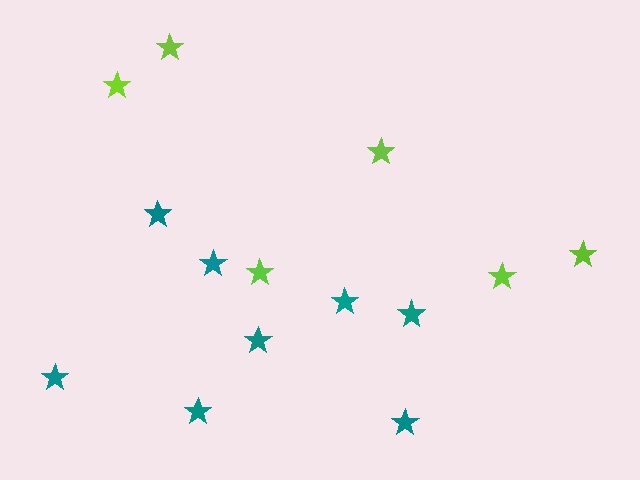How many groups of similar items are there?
There are 2 groups: one group of teal stars (8) and one group of lime stars (6).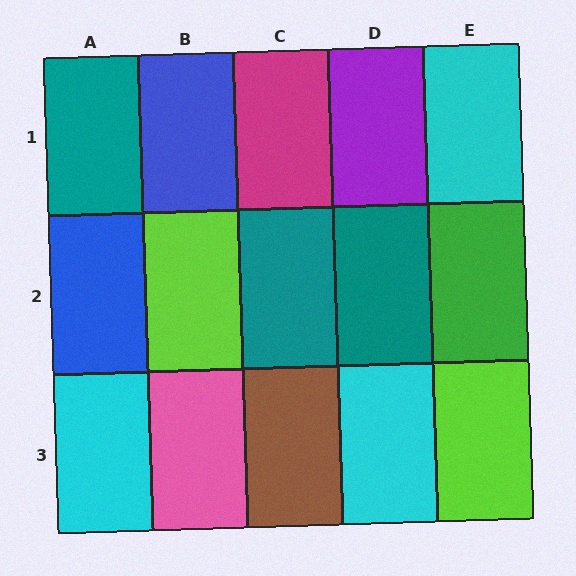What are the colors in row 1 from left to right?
Teal, blue, magenta, purple, cyan.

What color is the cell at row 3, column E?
Lime.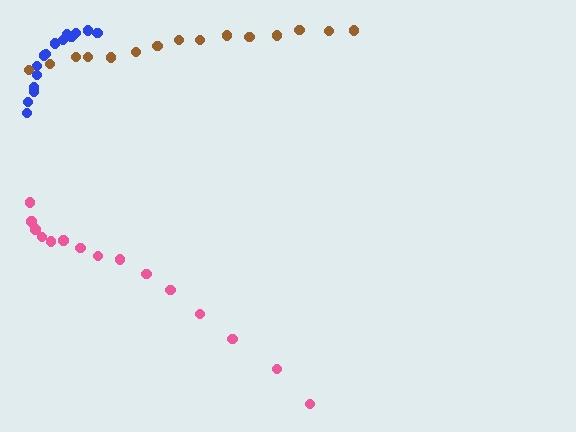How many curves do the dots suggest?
There are 3 distinct paths.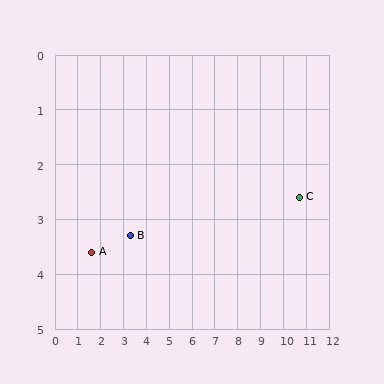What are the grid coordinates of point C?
Point C is at approximately (10.7, 2.6).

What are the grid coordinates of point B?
Point B is at approximately (3.3, 3.3).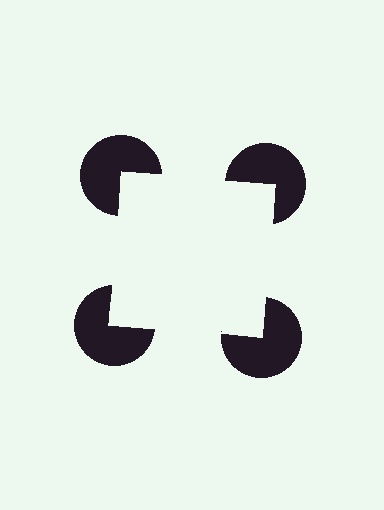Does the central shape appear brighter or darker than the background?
It typically appears slightly brighter than the background, even though no actual brightness change is drawn.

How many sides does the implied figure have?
4 sides.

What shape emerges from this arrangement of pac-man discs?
An illusory square — its edges are inferred from the aligned wedge cuts in the pac-man discs, not physically drawn.